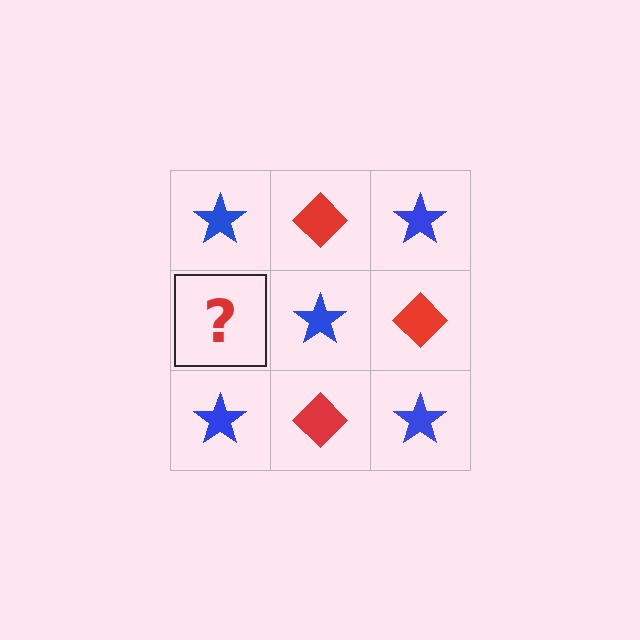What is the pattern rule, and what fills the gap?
The rule is that it alternates blue star and red diamond in a checkerboard pattern. The gap should be filled with a red diamond.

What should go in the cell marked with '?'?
The missing cell should contain a red diamond.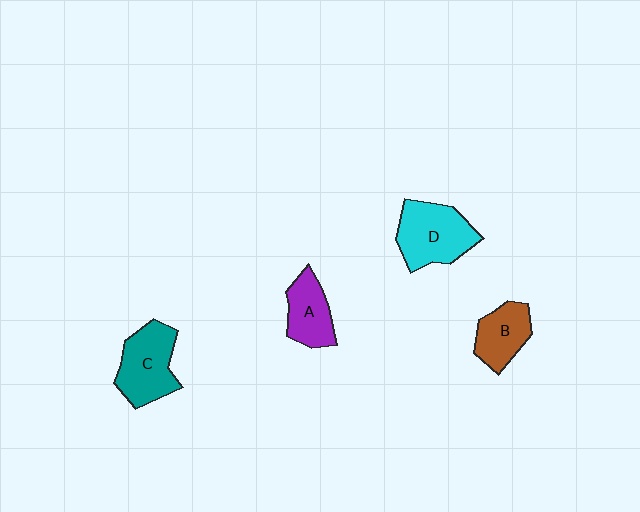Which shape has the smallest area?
Shape A (purple).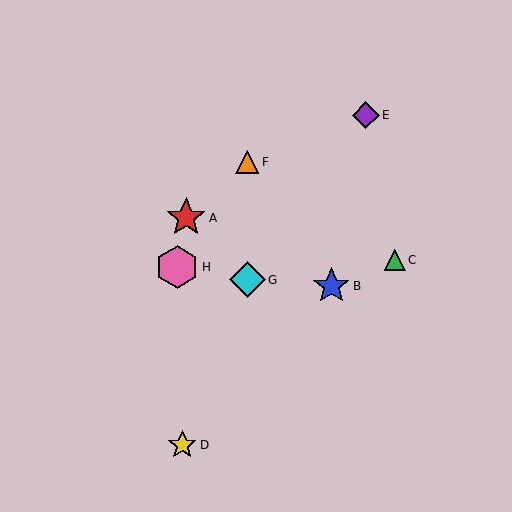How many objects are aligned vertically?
2 objects (F, G) are aligned vertically.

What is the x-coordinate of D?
Object D is at x≈182.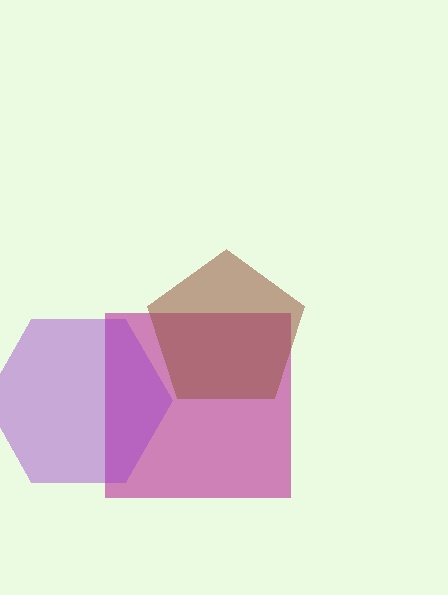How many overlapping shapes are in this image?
There are 3 overlapping shapes in the image.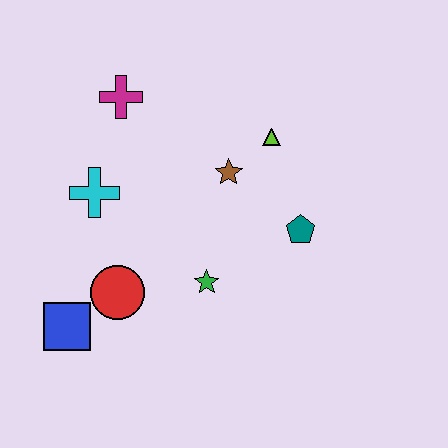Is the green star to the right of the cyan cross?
Yes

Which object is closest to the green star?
The red circle is closest to the green star.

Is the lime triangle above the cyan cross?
Yes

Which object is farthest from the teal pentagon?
The blue square is farthest from the teal pentagon.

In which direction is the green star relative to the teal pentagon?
The green star is to the left of the teal pentagon.